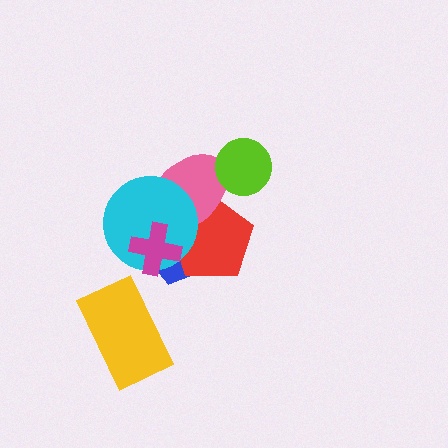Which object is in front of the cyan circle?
The magenta cross is in front of the cyan circle.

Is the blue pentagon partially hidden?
Yes, it is partially covered by another shape.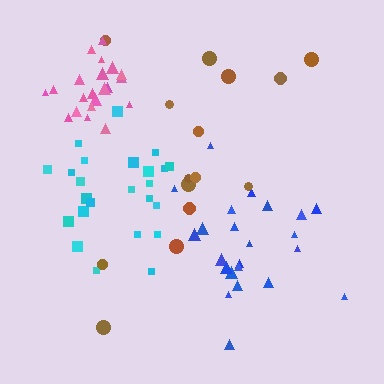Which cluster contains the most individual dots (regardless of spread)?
Cyan (24).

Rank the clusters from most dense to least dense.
pink, blue, cyan, brown.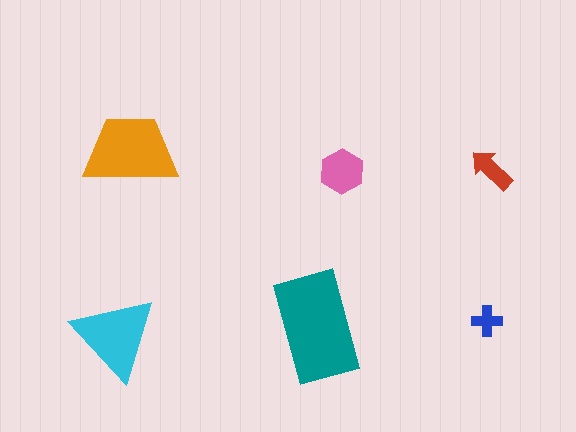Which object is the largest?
The teal rectangle.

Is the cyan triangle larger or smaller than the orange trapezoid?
Smaller.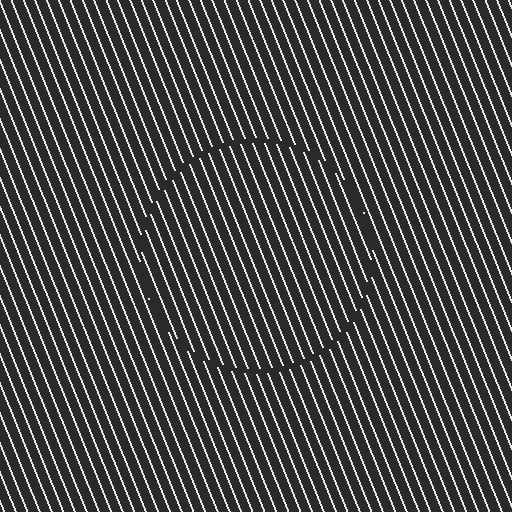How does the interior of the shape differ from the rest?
The interior of the shape contains the same grating, shifted by half a period — the contour is defined by the phase discontinuity where line-ends from the inner and outer gratings abut.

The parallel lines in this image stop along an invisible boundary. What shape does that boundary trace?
An illusory circle. The interior of the shape contains the same grating, shifted by half a period — the contour is defined by the phase discontinuity where line-ends from the inner and outer gratings abut.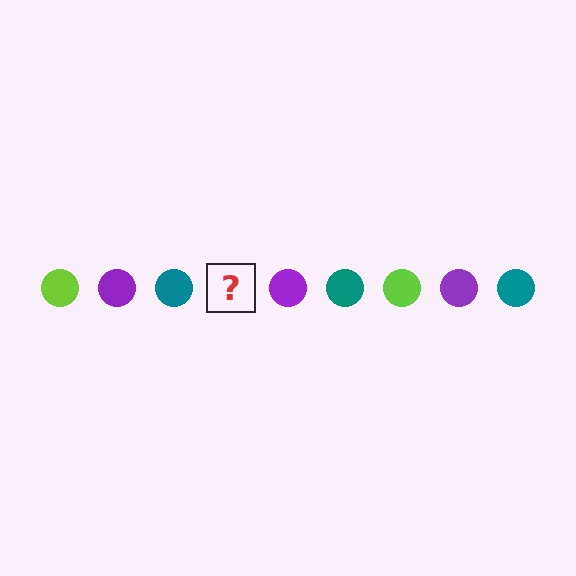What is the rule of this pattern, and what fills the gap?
The rule is that the pattern cycles through lime, purple, teal circles. The gap should be filled with a lime circle.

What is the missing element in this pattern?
The missing element is a lime circle.